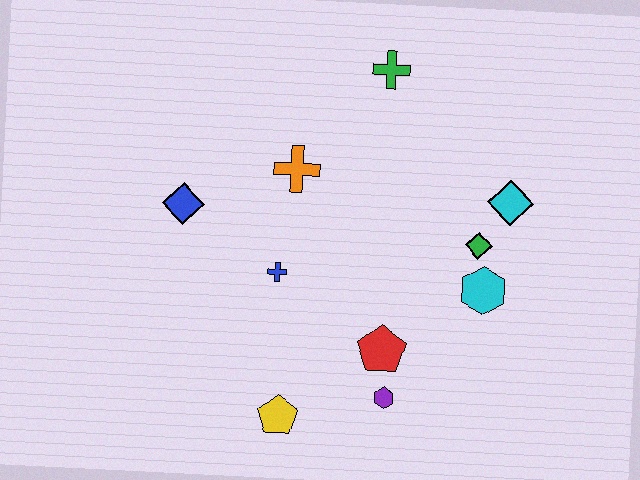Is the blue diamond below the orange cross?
Yes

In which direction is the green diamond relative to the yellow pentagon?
The green diamond is to the right of the yellow pentagon.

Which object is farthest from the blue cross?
The cyan diamond is farthest from the blue cross.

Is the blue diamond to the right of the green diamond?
No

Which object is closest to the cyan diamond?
The green diamond is closest to the cyan diamond.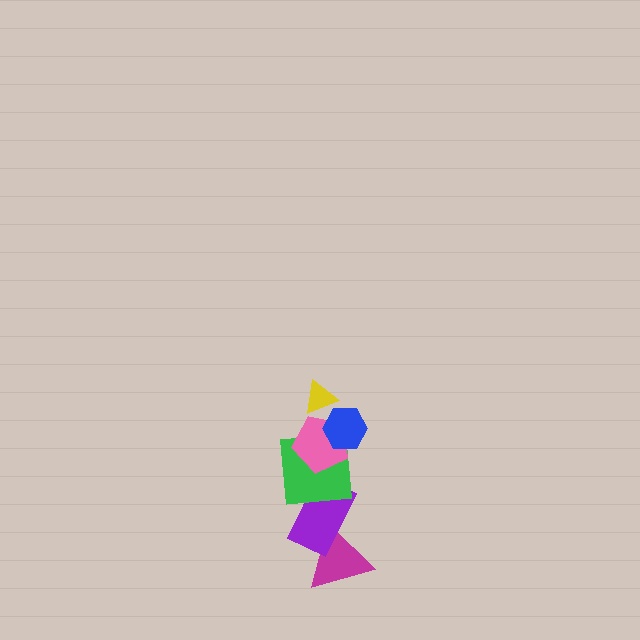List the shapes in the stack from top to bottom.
From top to bottom: the yellow triangle, the blue hexagon, the pink pentagon, the green square, the purple rectangle, the magenta triangle.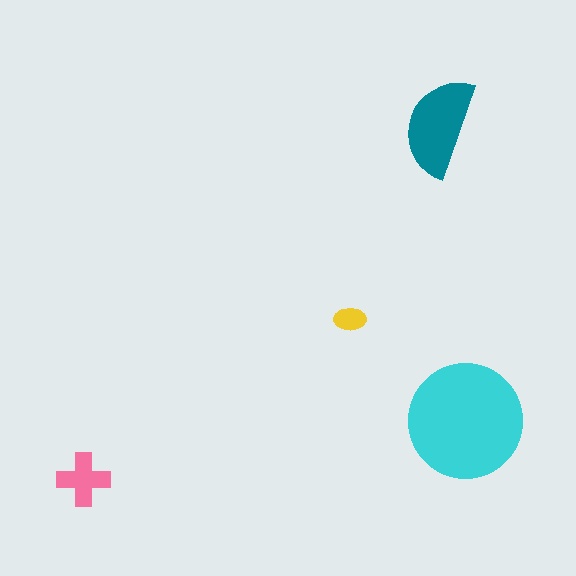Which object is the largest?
The cyan circle.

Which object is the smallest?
The yellow ellipse.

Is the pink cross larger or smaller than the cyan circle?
Smaller.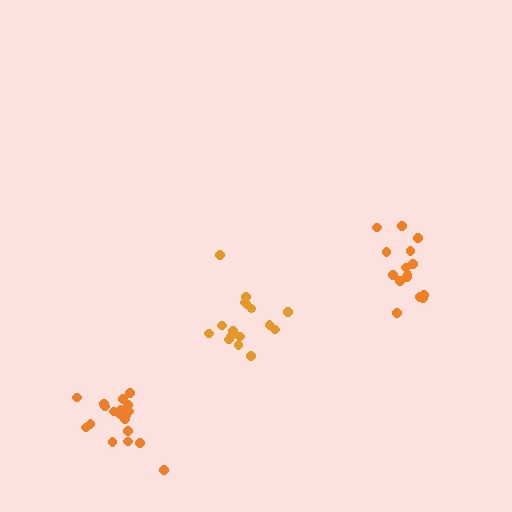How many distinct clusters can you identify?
There are 3 distinct clusters.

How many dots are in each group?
Group 1: 16 dots, Group 2: 19 dots, Group 3: 15 dots (50 total).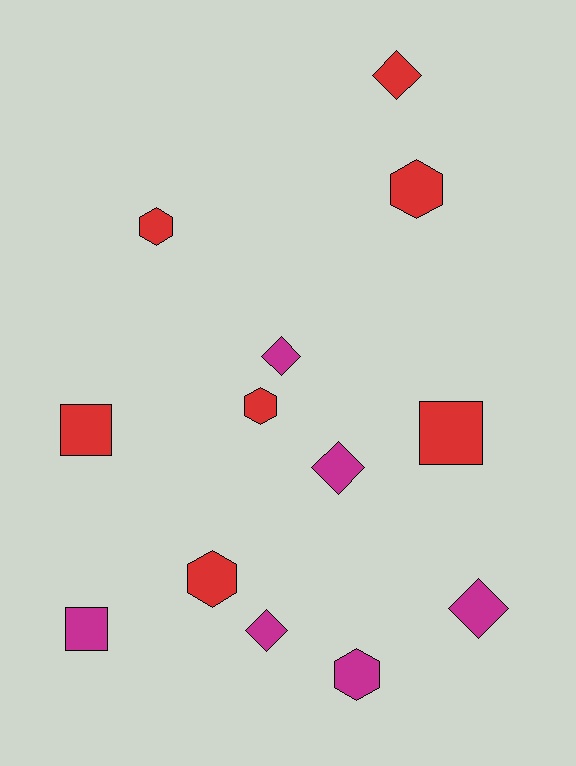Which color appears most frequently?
Red, with 7 objects.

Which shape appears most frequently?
Hexagon, with 5 objects.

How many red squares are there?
There are 2 red squares.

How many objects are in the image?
There are 13 objects.